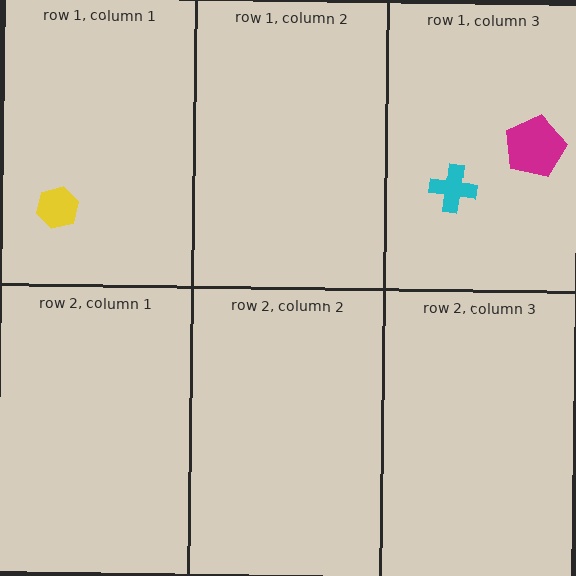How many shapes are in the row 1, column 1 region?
1.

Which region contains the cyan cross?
The row 1, column 3 region.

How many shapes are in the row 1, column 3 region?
2.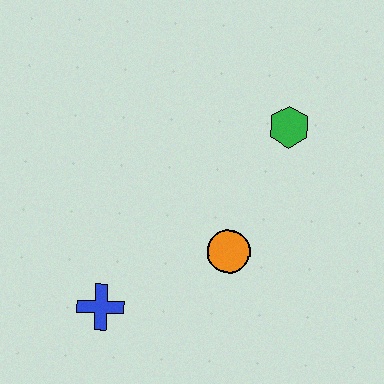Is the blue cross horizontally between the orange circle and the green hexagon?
No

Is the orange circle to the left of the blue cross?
No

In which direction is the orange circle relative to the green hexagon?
The orange circle is below the green hexagon.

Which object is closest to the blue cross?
The orange circle is closest to the blue cross.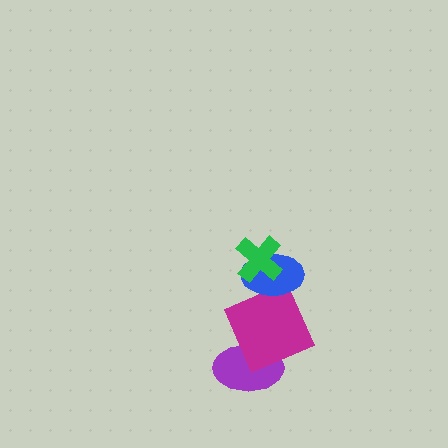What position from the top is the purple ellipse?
The purple ellipse is 4th from the top.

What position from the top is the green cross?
The green cross is 1st from the top.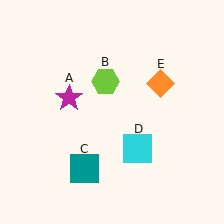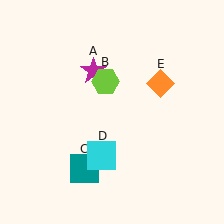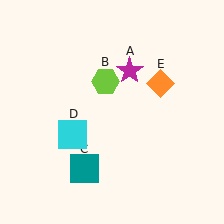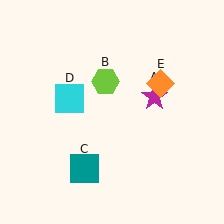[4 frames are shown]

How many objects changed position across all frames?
2 objects changed position: magenta star (object A), cyan square (object D).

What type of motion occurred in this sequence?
The magenta star (object A), cyan square (object D) rotated clockwise around the center of the scene.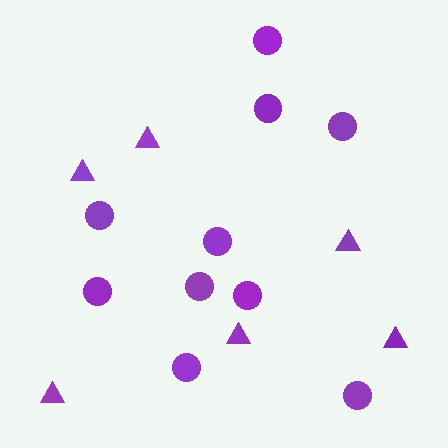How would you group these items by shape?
There are 2 groups: one group of triangles (6) and one group of circles (10).